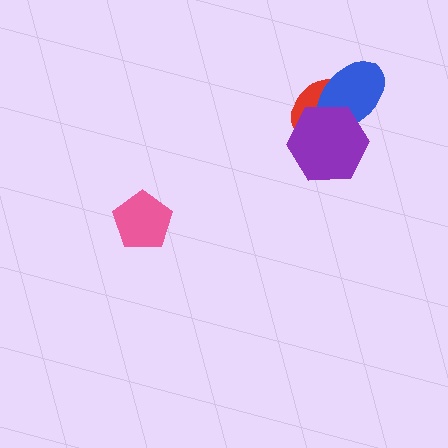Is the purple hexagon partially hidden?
No, no other shape covers it.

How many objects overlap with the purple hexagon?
2 objects overlap with the purple hexagon.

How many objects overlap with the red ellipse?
2 objects overlap with the red ellipse.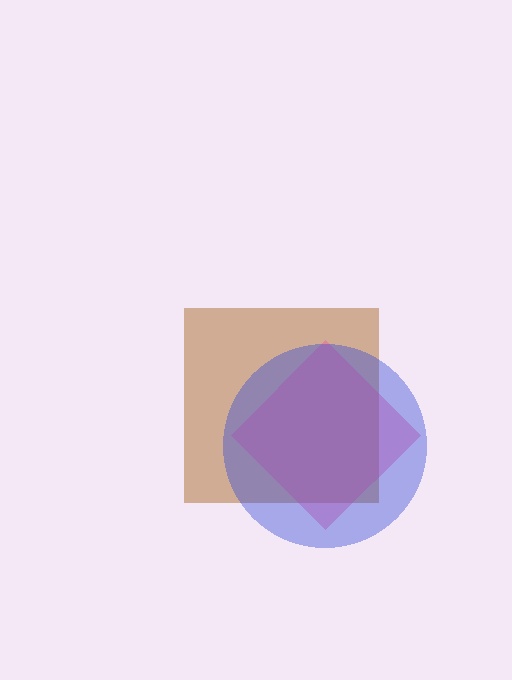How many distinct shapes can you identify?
There are 3 distinct shapes: a brown square, a pink diamond, a blue circle.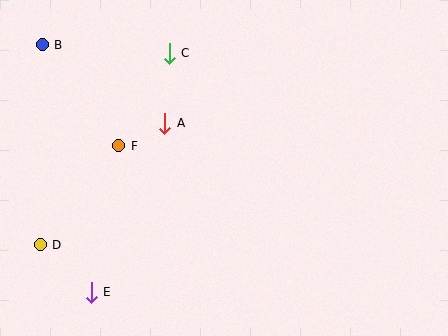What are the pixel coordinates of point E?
Point E is at (91, 292).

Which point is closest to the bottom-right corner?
Point A is closest to the bottom-right corner.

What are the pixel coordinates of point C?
Point C is at (169, 53).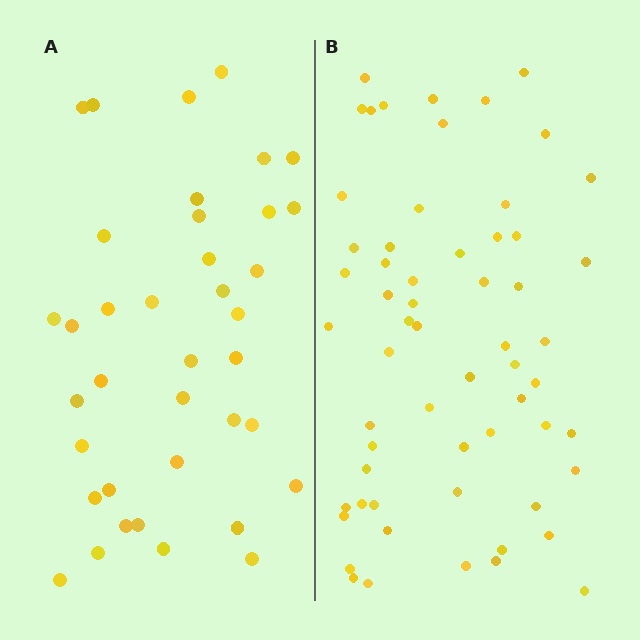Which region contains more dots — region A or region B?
Region B (the right region) has more dots.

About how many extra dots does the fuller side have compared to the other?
Region B has approximately 20 more dots than region A.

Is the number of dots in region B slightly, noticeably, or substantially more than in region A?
Region B has substantially more. The ratio is roughly 1.6 to 1.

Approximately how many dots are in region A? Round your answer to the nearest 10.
About 40 dots. (The exact count is 38, which rounds to 40.)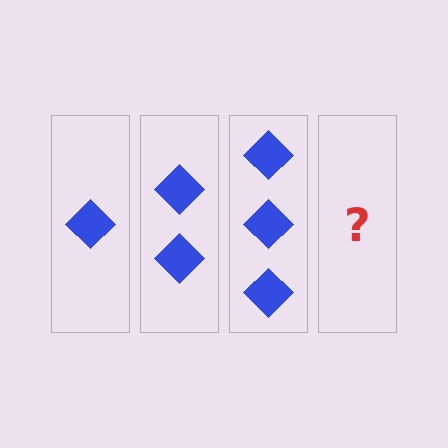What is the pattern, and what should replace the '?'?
The pattern is that each step adds one more diamond. The '?' should be 4 diamonds.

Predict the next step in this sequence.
The next step is 4 diamonds.